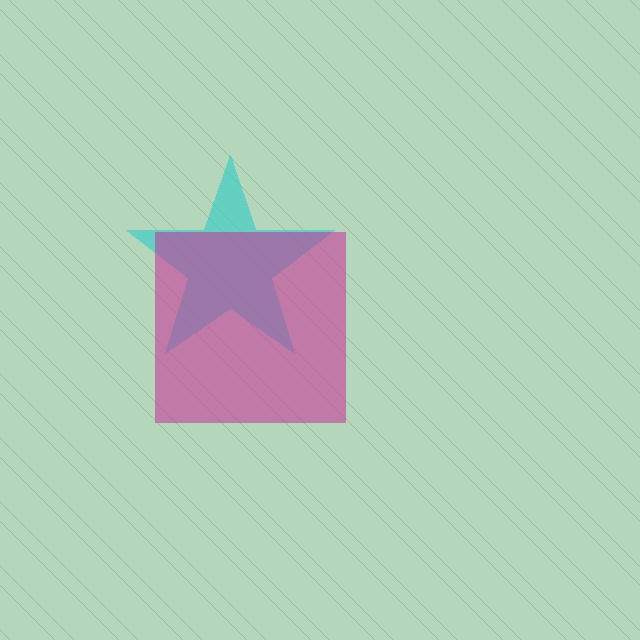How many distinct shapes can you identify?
There are 2 distinct shapes: a cyan star, a magenta square.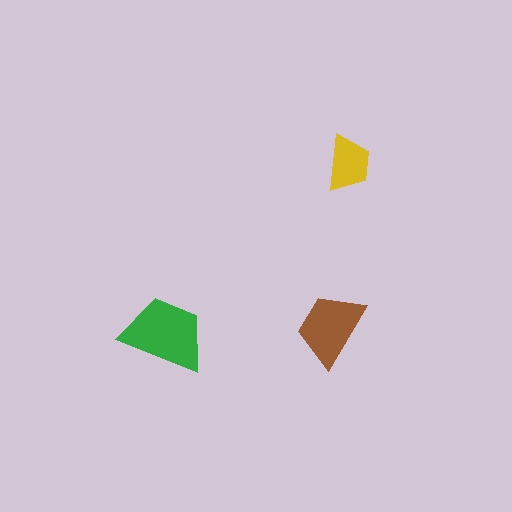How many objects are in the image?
There are 3 objects in the image.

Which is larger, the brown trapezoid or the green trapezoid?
The green one.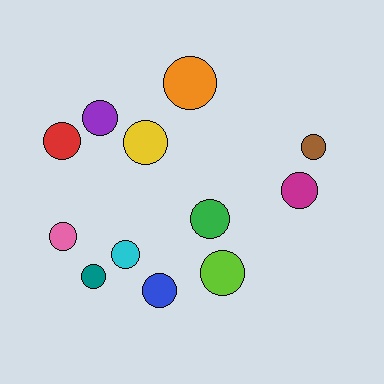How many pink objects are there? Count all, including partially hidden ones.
There is 1 pink object.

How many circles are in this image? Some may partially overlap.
There are 12 circles.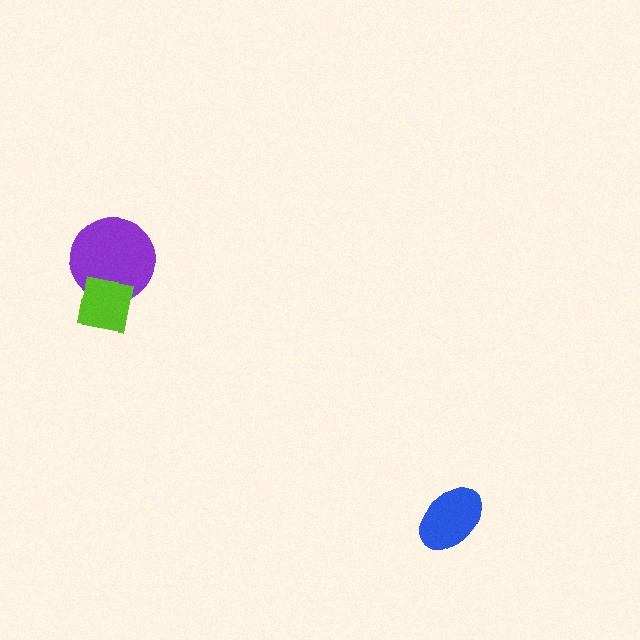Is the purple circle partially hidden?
Yes, it is partially covered by another shape.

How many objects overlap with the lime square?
1 object overlaps with the lime square.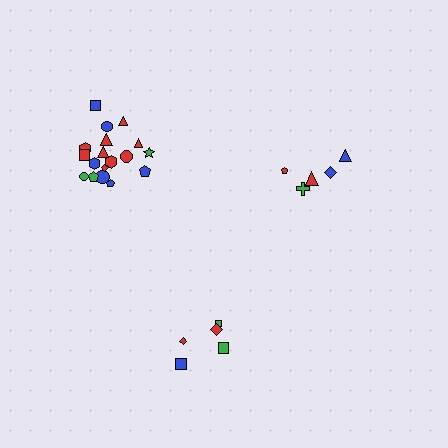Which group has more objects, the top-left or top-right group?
The top-left group.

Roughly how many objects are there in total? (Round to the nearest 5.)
Roughly 30 objects in total.